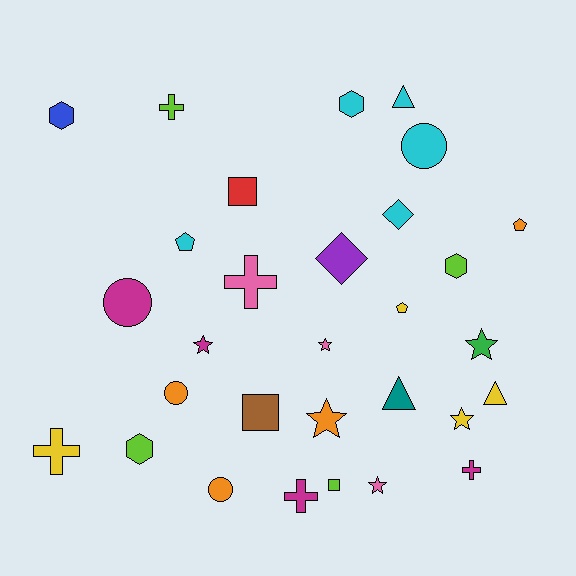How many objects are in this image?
There are 30 objects.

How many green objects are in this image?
There is 1 green object.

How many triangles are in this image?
There are 3 triangles.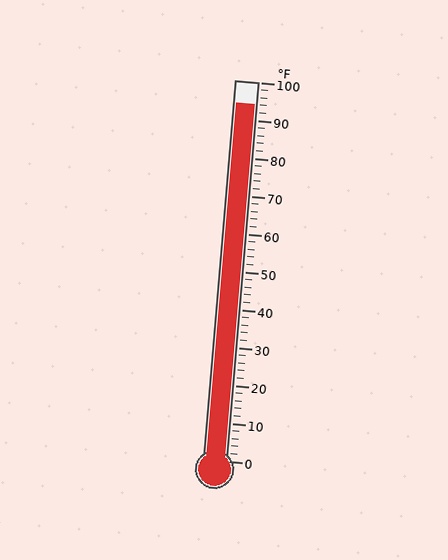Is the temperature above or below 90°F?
The temperature is above 90°F.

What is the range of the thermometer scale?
The thermometer scale ranges from 0°F to 100°F.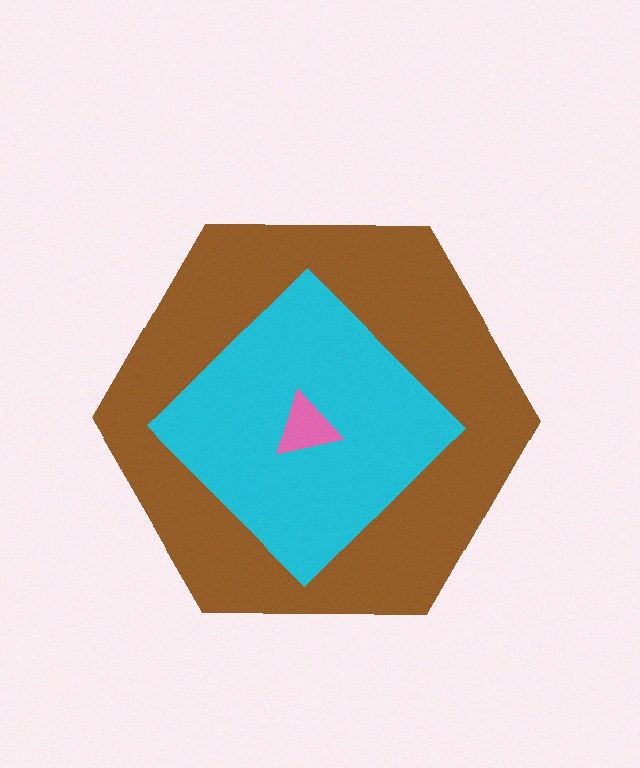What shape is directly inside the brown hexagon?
The cyan diamond.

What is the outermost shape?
The brown hexagon.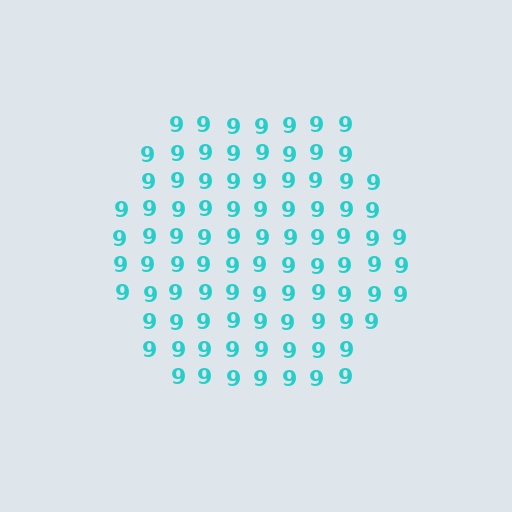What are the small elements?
The small elements are digit 9's.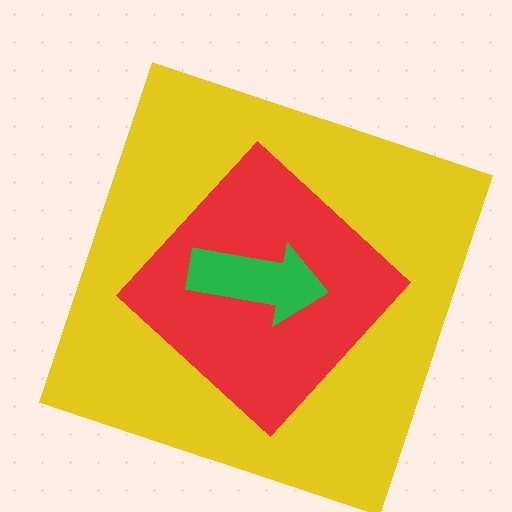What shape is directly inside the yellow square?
The red diamond.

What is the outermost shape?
The yellow square.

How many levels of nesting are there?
3.